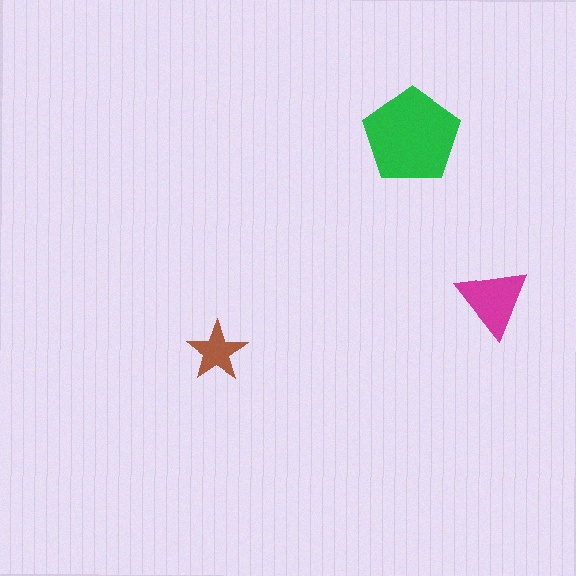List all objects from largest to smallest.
The green pentagon, the magenta triangle, the brown star.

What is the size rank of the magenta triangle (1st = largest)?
2nd.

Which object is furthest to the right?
The magenta triangle is rightmost.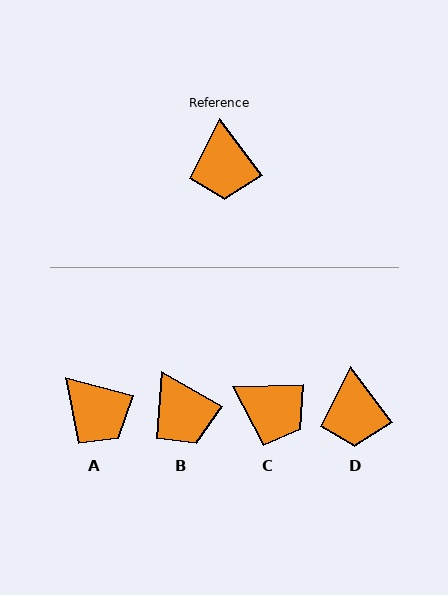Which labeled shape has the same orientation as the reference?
D.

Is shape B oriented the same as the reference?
No, it is off by about 23 degrees.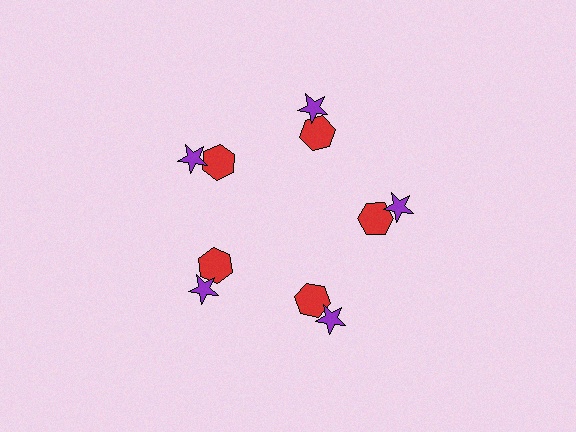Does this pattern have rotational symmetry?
Yes, this pattern has 5-fold rotational symmetry. It looks the same after rotating 72 degrees around the center.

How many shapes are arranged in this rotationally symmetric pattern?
There are 10 shapes, arranged in 5 groups of 2.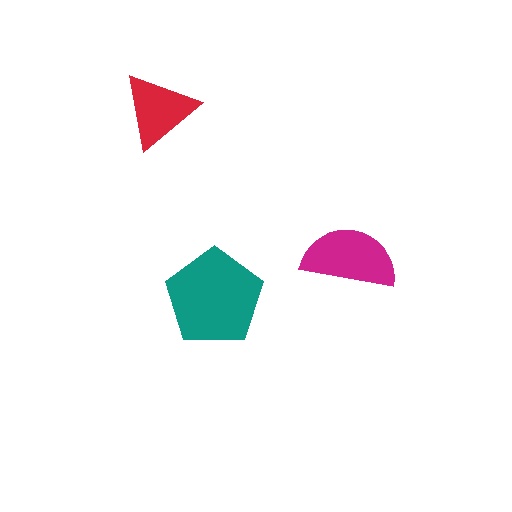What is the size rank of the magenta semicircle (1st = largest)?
2nd.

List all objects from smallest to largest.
The red triangle, the magenta semicircle, the teal pentagon.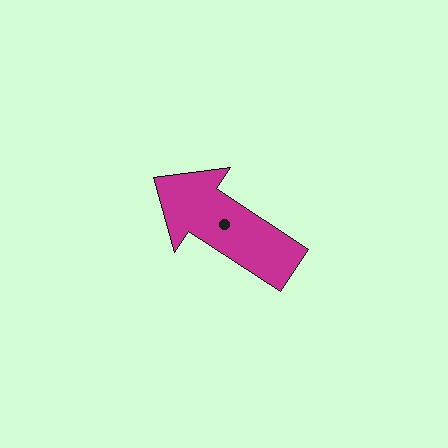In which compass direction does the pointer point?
Northwest.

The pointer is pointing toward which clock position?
Roughly 10 o'clock.